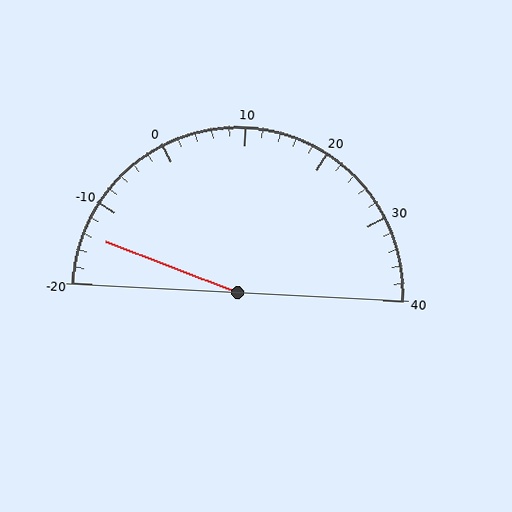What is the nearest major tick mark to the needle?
The nearest major tick mark is -10.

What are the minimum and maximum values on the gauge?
The gauge ranges from -20 to 40.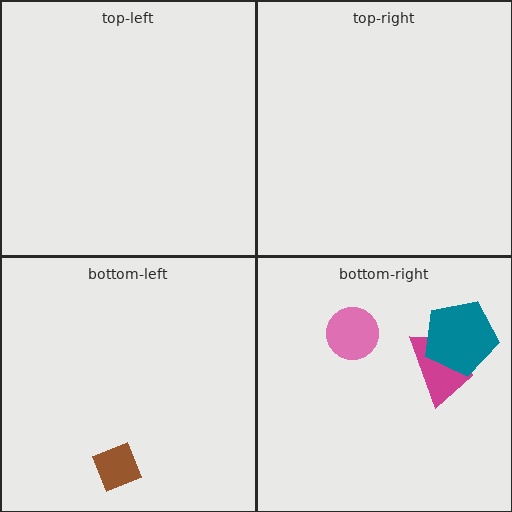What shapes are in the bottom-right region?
The pink circle, the magenta trapezoid, the teal pentagon.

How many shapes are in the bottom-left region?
1.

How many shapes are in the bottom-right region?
3.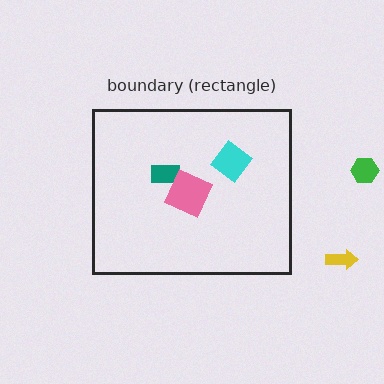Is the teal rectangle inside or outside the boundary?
Inside.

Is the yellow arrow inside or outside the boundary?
Outside.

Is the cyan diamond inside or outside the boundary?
Inside.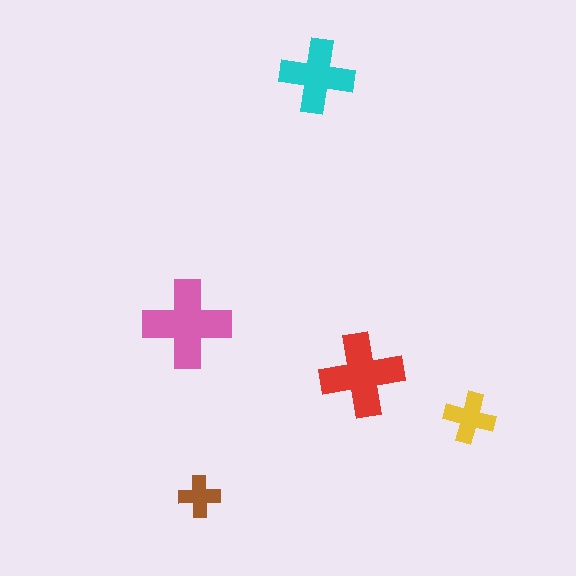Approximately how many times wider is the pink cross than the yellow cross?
About 1.5 times wider.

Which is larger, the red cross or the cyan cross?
The red one.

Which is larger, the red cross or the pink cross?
The pink one.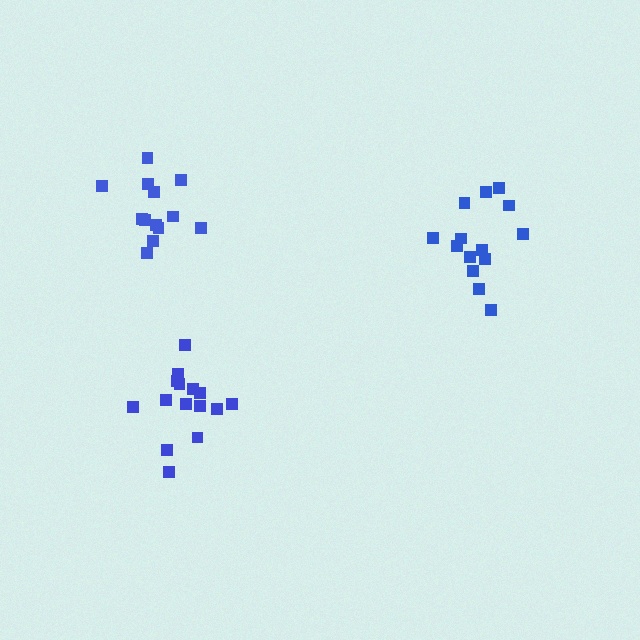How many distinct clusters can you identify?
There are 3 distinct clusters.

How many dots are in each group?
Group 1: 13 dots, Group 2: 15 dots, Group 3: 14 dots (42 total).